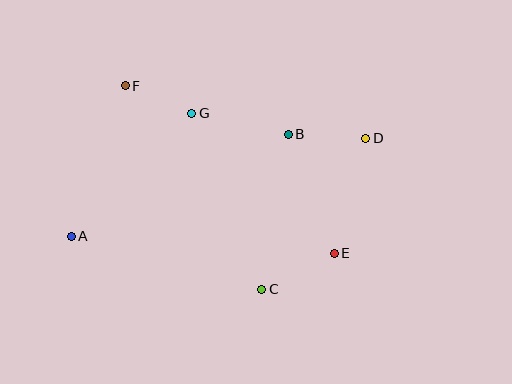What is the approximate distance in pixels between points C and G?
The distance between C and G is approximately 189 pixels.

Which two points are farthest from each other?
Points A and D are farthest from each other.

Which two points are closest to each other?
Points F and G are closest to each other.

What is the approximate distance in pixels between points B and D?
The distance between B and D is approximately 77 pixels.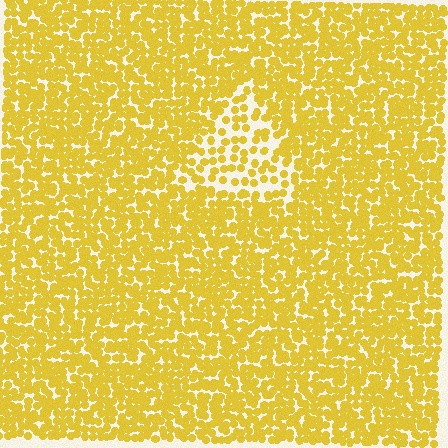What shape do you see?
I see a triangle.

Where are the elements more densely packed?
The elements are more densely packed outside the triangle boundary.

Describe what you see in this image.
The image contains small yellow elements arranged at two different densities. A triangle-shaped region is visible where the elements are less densely packed than the surrounding area.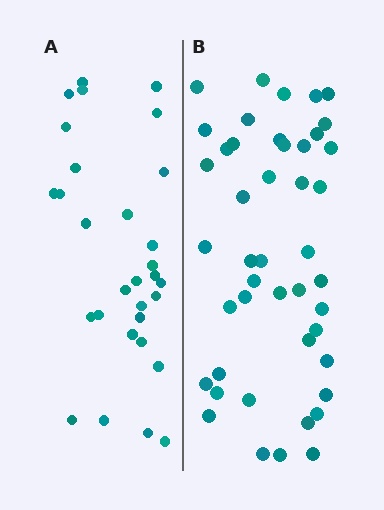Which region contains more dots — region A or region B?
Region B (the right region) has more dots.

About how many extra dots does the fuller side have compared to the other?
Region B has approximately 15 more dots than region A.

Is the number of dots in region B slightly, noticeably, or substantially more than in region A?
Region B has substantially more. The ratio is roughly 1.5 to 1.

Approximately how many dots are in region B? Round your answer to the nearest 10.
About 40 dots. (The exact count is 45, which rounds to 40.)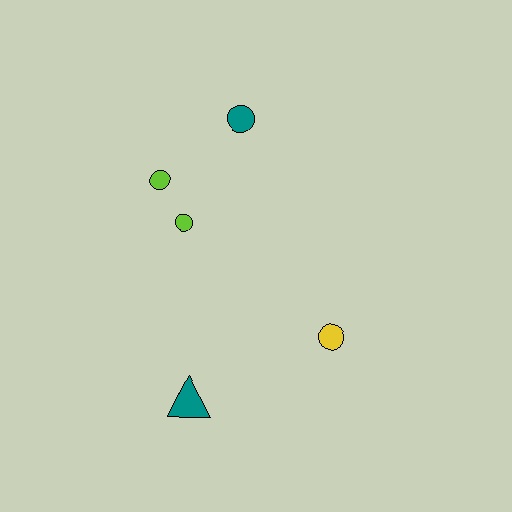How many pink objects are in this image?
There are no pink objects.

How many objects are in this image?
There are 5 objects.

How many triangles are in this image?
There is 1 triangle.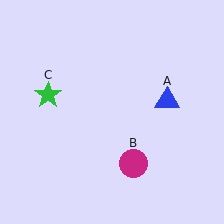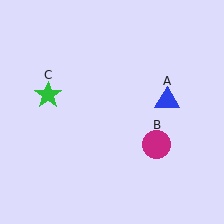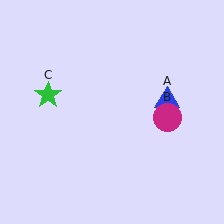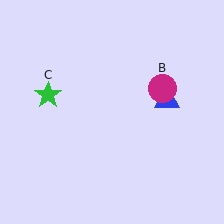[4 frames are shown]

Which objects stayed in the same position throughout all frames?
Blue triangle (object A) and green star (object C) remained stationary.